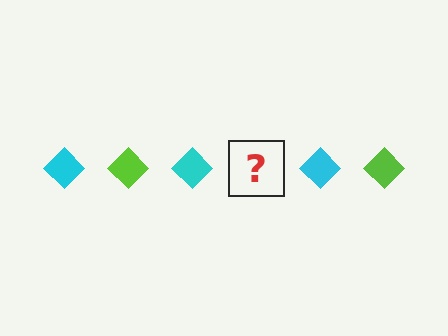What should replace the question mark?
The question mark should be replaced with a lime diamond.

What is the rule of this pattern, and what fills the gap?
The rule is that the pattern cycles through cyan, lime diamonds. The gap should be filled with a lime diamond.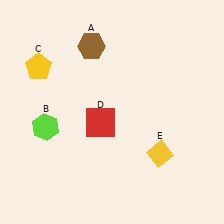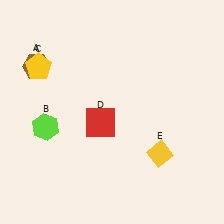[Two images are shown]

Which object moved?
The brown hexagon (A) moved left.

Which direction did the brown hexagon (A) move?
The brown hexagon (A) moved left.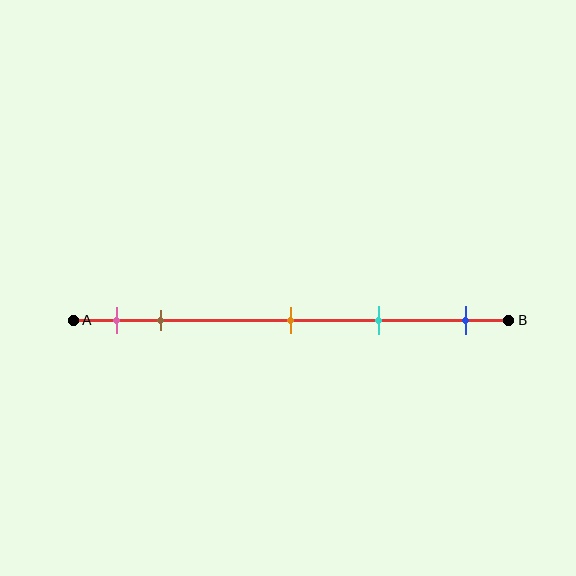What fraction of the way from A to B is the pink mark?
The pink mark is approximately 10% (0.1) of the way from A to B.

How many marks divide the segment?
There are 5 marks dividing the segment.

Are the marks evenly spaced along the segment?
No, the marks are not evenly spaced.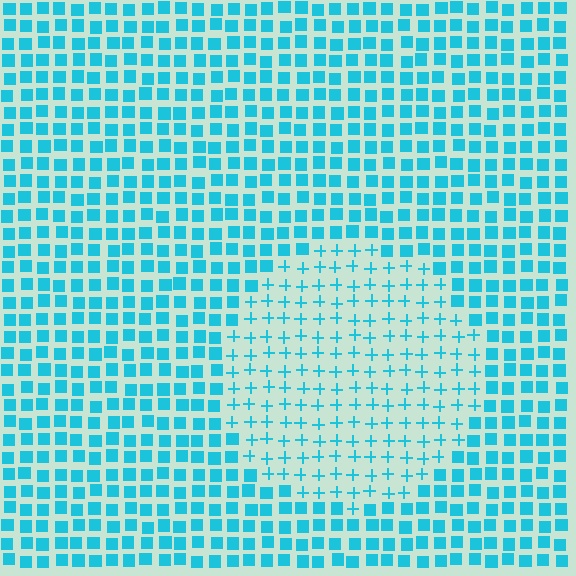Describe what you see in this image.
The image is filled with small cyan elements arranged in a uniform grid. A circle-shaped region contains plus signs, while the surrounding area contains squares. The boundary is defined purely by the change in element shape.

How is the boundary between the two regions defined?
The boundary is defined by a change in element shape: plus signs inside vs. squares outside. All elements share the same color and spacing.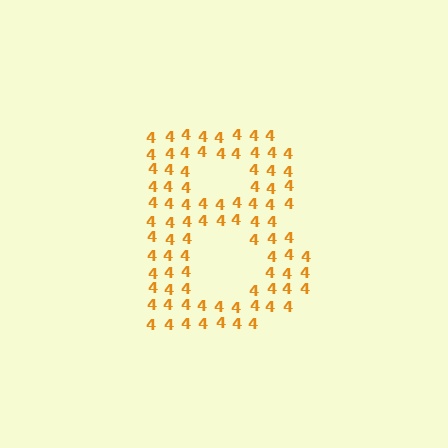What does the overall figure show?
The overall figure shows the letter B.